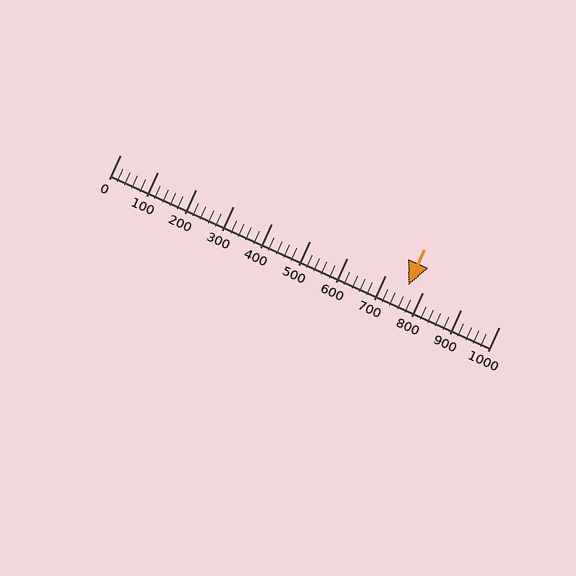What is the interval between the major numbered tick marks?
The major tick marks are spaced 100 units apart.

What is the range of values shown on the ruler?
The ruler shows values from 0 to 1000.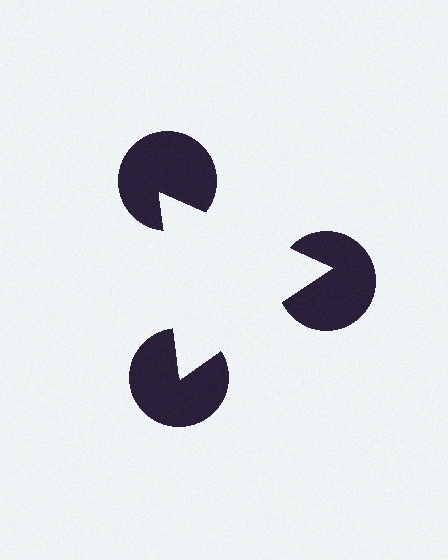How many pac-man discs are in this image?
There are 3 — one at each vertex of the illusory triangle.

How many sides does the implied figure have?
3 sides.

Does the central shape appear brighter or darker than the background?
It typically appears slightly brighter than the background, even though no actual brightness change is drawn.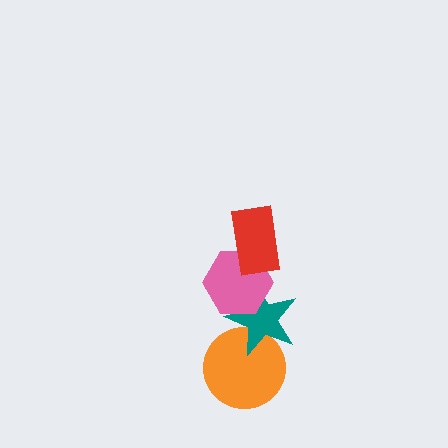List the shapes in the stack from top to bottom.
From top to bottom: the red rectangle, the pink hexagon, the teal star, the orange circle.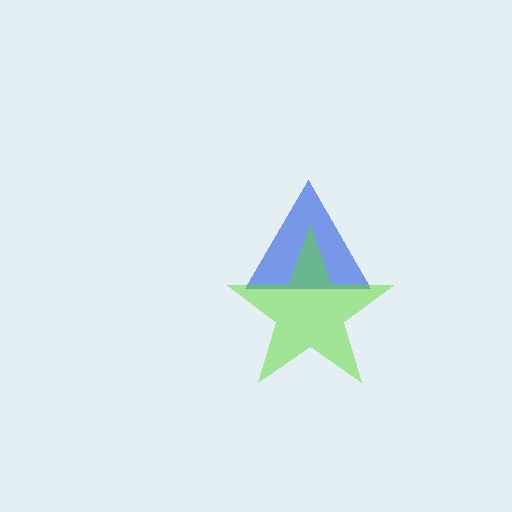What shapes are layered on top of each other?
The layered shapes are: a blue triangle, a lime star.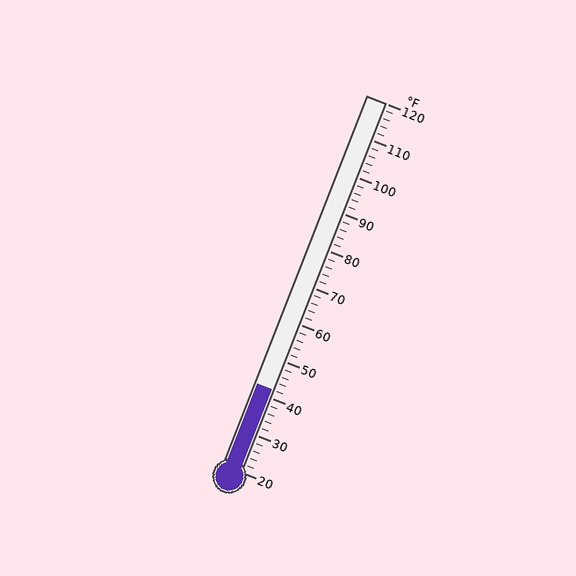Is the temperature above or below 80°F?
The temperature is below 80°F.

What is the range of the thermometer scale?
The thermometer scale ranges from 20°F to 120°F.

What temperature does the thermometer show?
The thermometer shows approximately 42°F.